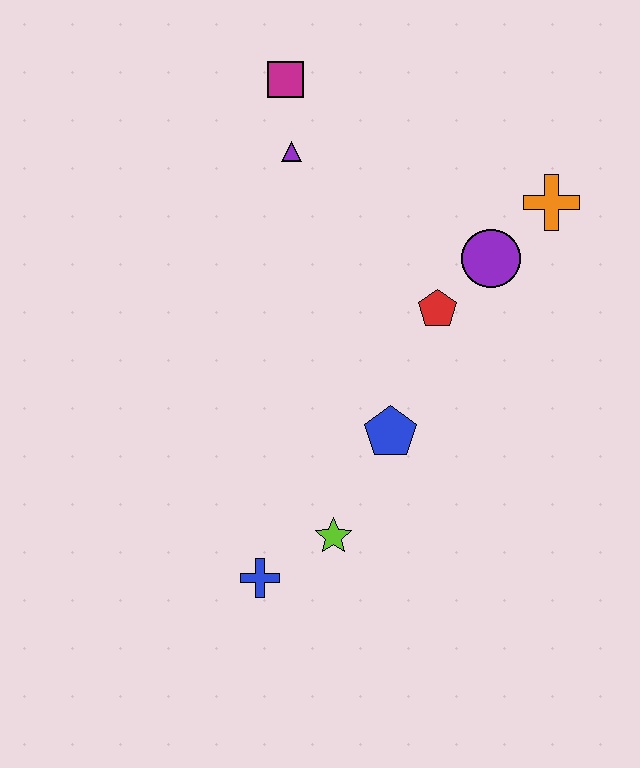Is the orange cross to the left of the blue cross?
No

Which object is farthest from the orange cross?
The blue cross is farthest from the orange cross.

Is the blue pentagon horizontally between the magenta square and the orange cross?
Yes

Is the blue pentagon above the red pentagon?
No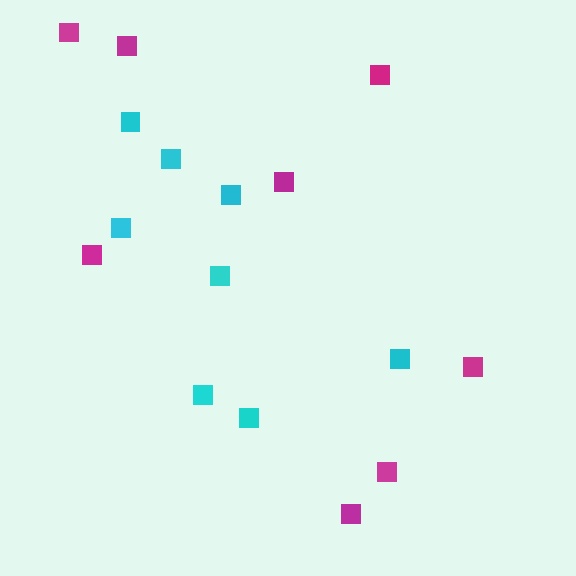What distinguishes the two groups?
There are 2 groups: one group of cyan squares (8) and one group of magenta squares (8).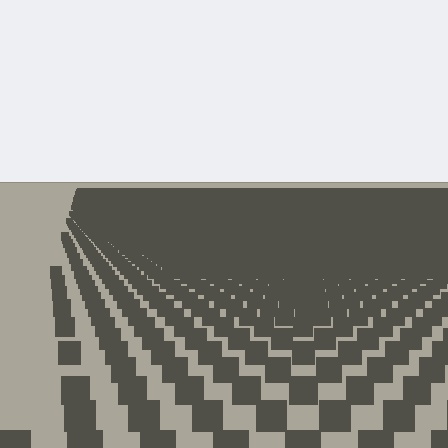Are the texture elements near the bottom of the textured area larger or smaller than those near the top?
Larger. Near the bottom, elements are closer to the viewer and appear at a bigger on-screen size.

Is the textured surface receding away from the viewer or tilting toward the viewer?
The surface is receding away from the viewer. Texture elements get smaller and denser toward the top.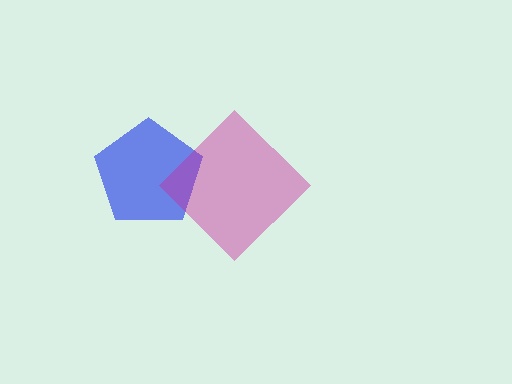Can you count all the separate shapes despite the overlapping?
Yes, there are 2 separate shapes.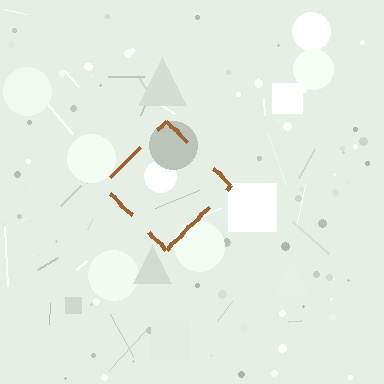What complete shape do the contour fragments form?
The contour fragments form a diamond.